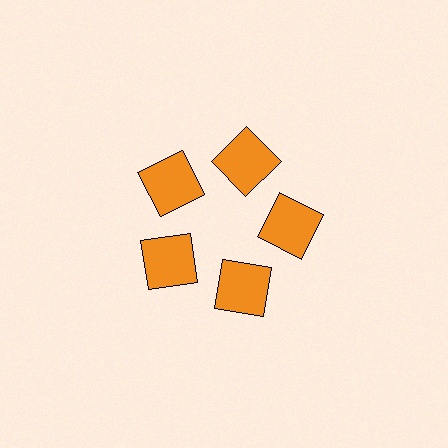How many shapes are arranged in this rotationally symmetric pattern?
There are 5 shapes, arranged in 5 groups of 1.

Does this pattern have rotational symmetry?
Yes, this pattern has 5-fold rotational symmetry. It looks the same after rotating 72 degrees around the center.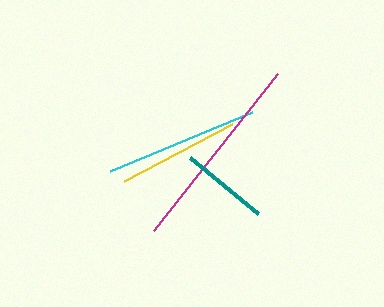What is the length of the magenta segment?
The magenta segment is approximately 200 pixels long.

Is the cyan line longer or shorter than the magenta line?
The magenta line is longer than the cyan line.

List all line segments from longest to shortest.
From longest to shortest: magenta, cyan, yellow, teal.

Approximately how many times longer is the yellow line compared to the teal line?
The yellow line is approximately 1.4 times the length of the teal line.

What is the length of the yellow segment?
The yellow segment is approximately 123 pixels long.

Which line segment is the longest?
The magenta line is the longest at approximately 200 pixels.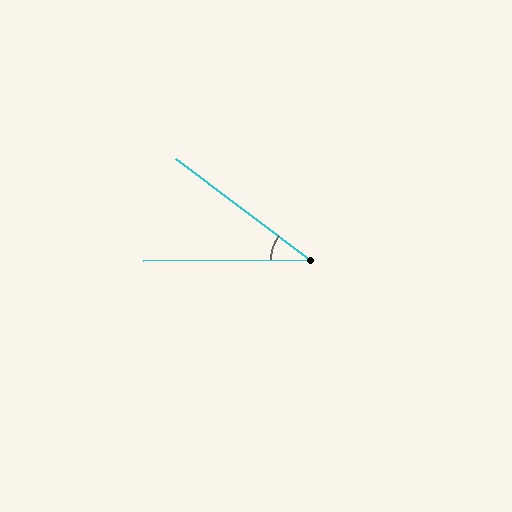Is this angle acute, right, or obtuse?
It is acute.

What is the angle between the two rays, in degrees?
Approximately 38 degrees.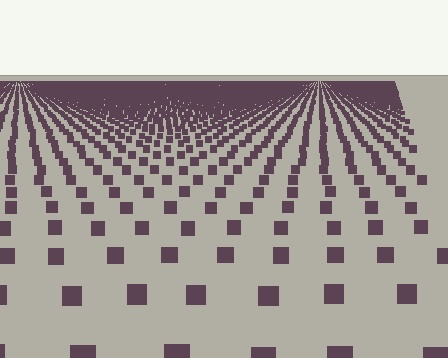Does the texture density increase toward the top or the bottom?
Density increases toward the top.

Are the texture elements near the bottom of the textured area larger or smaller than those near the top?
Larger. Near the bottom, elements are closer to the viewer and appear at a bigger on-screen size.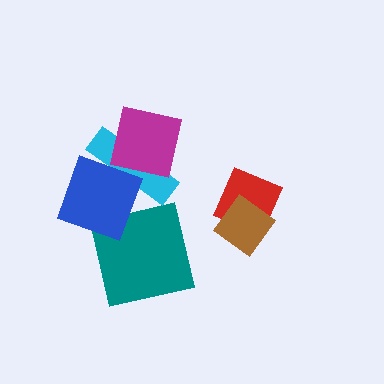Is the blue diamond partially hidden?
Yes, it is partially covered by another shape.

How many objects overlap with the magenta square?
2 objects overlap with the magenta square.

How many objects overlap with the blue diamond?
3 objects overlap with the blue diamond.